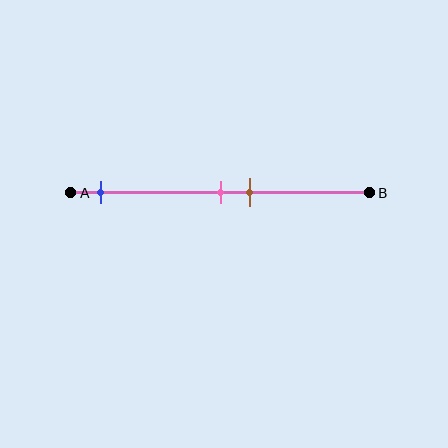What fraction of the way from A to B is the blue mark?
The blue mark is approximately 10% (0.1) of the way from A to B.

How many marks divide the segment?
There are 3 marks dividing the segment.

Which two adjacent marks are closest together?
The pink and brown marks are the closest adjacent pair.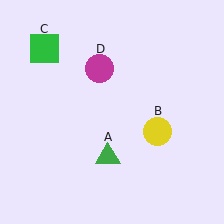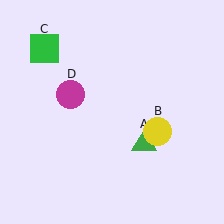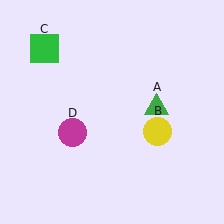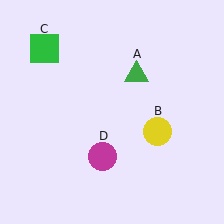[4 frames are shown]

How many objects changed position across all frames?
2 objects changed position: green triangle (object A), magenta circle (object D).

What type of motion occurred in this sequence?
The green triangle (object A), magenta circle (object D) rotated counterclockwise around the center of the scene.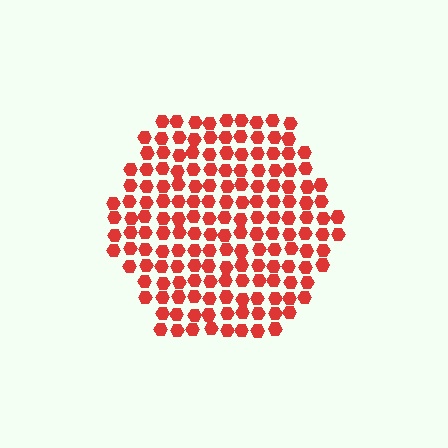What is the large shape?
The large shape is a hexagon.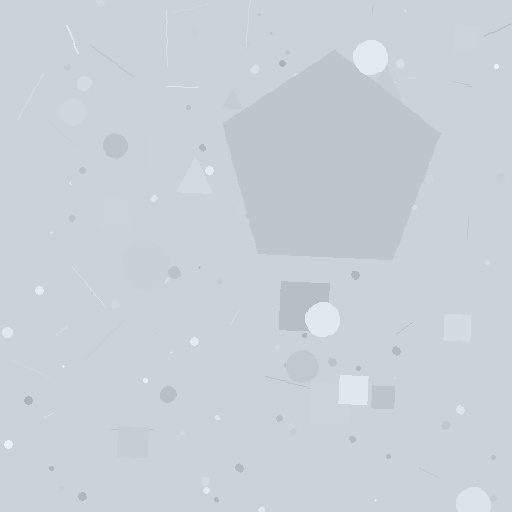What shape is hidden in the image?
A pentagon is hidden in the image.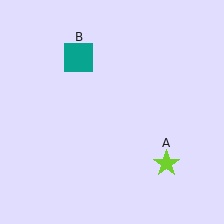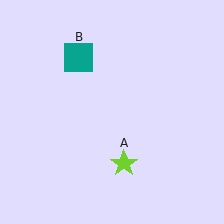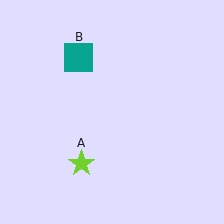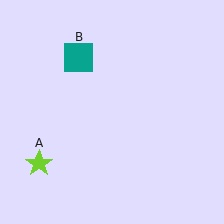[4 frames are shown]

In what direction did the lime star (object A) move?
The lime star (object A) moved left.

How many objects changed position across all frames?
1 object changed position: lime star (object A).